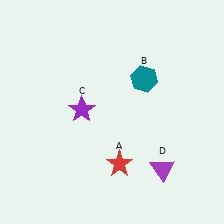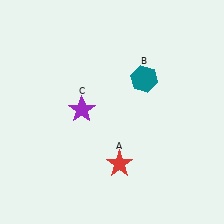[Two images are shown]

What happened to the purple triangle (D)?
The purple triangle (D) was removed in Image 2. It was in the bottom-right area of Image 1.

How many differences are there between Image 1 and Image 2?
There is 1 difference between the two images.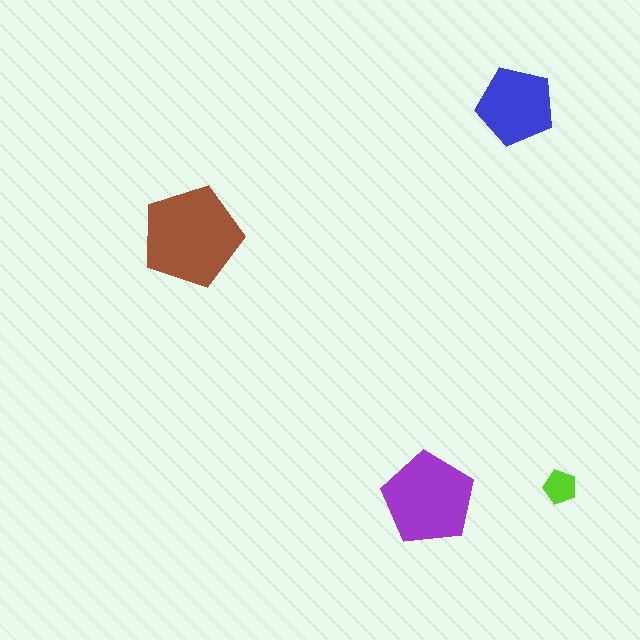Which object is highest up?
The blue pentagon is topmost.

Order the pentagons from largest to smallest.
the brown one, the purple one, the blue one, the lime one.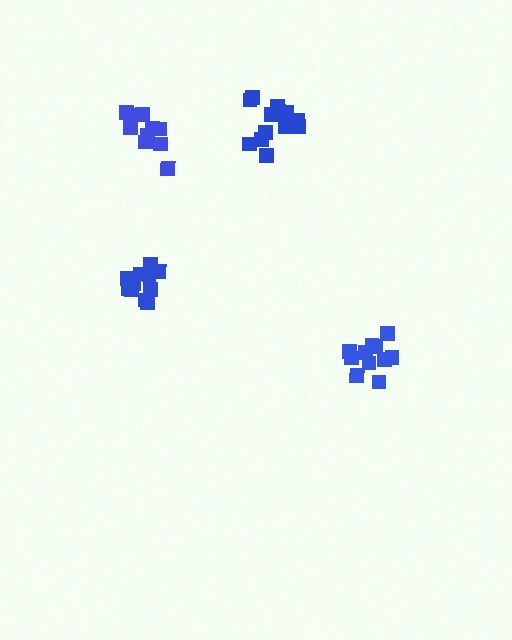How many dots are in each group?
Group 1: 11 dots, Group 2: 10 dots, Group 3: 11 dots, Group 4: 13 dots (45 total).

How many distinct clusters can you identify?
There are 4 distinct clusters.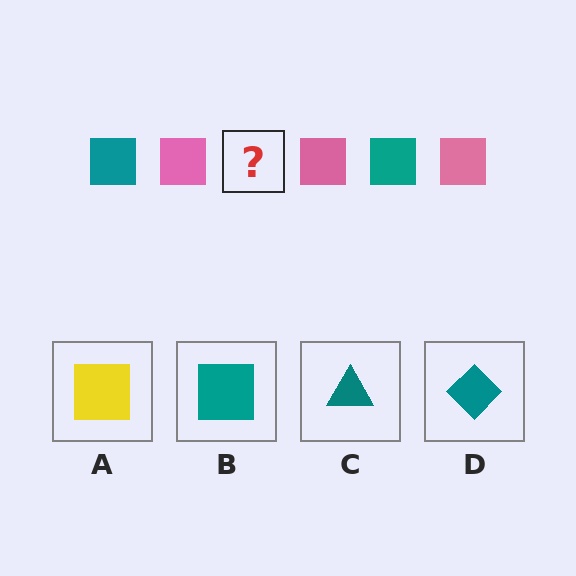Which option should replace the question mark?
Option B.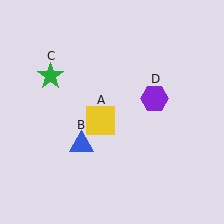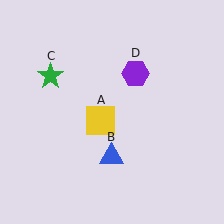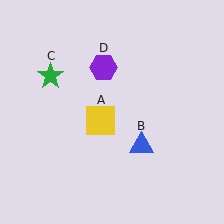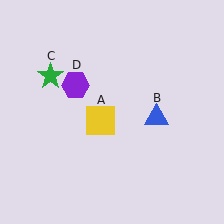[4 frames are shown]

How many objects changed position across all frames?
2 objects changed position: blue triangle (object B), purple hexagon (object D).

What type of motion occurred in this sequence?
The blue triangle (object B), purple hexagon (object D) rotated counterclockwise around the center of the scene.